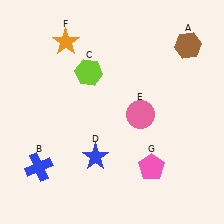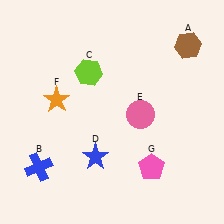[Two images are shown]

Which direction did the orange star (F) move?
The orange star (F) moved down.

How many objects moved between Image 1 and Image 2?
1 object moved between the two images.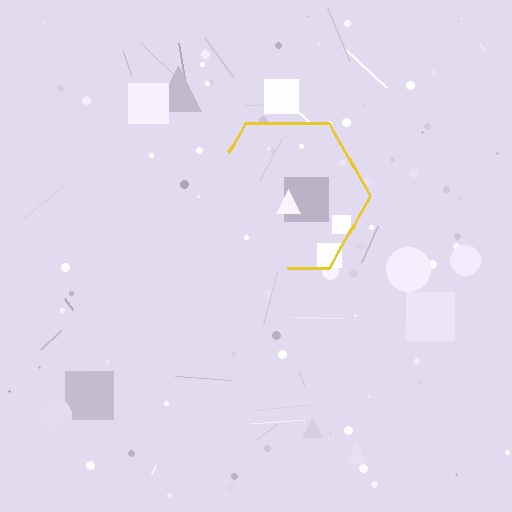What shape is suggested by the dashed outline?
The dashed outline suggests a hexagon.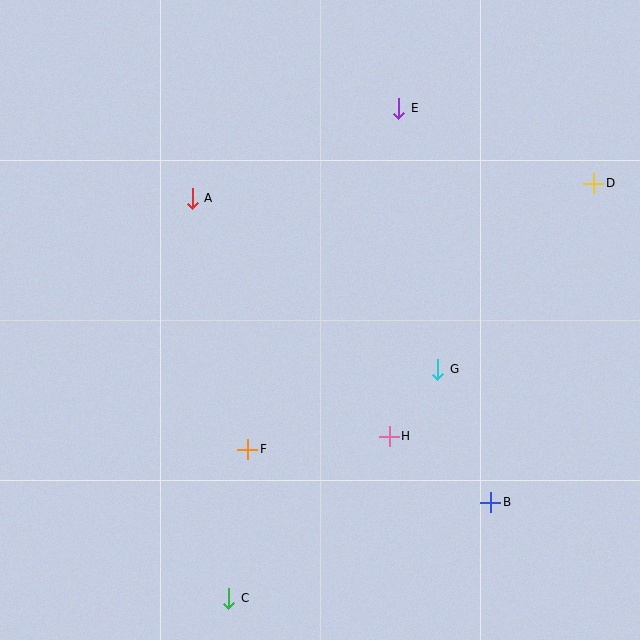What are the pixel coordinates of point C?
Point C is at (229, 598).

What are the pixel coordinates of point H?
Point H is at (389, 436).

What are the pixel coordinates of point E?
Point E is at (399, 108).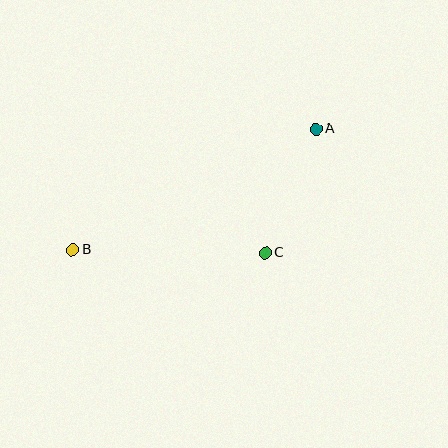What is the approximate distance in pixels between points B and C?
The distance between B and C is approximately 193 pixels.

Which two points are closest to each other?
Points A and C are closest to each other.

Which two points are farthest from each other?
Points A and B are farthest from each other.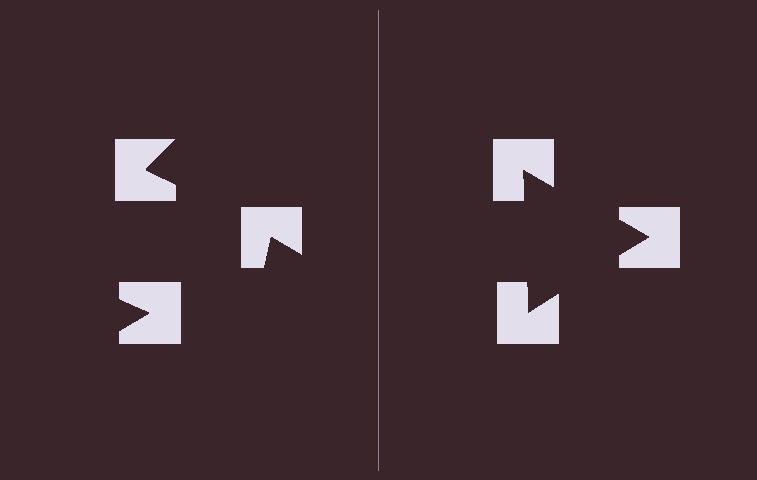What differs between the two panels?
The notched squares are positioned identically on both sides; only the wedge orientations differ. On the right they align to a triangle; on the left they are misaligned.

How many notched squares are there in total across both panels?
6 — 3 on each side.